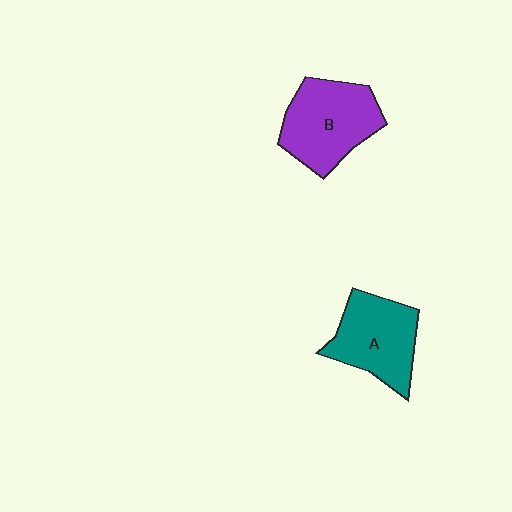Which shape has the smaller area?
Shape A (teal).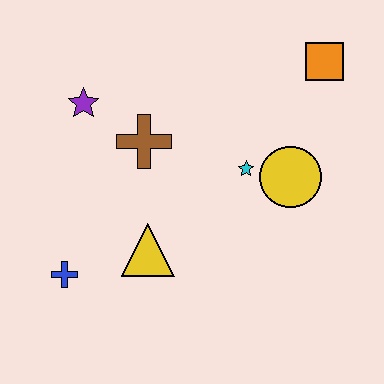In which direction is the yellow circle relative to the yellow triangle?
The yellow circle is to the right of the yellow triangle.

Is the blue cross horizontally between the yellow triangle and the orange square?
No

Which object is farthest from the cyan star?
The blue cross is farthest from the cyan star.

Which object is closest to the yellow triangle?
The blue cross is closest to the yellow triangle.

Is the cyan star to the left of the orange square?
Yes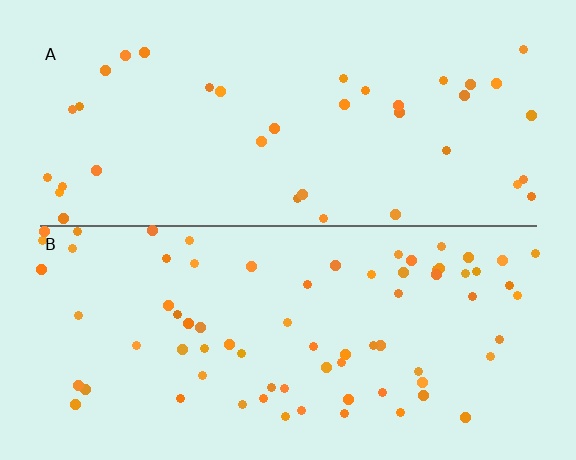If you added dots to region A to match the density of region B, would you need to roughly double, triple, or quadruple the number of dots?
Approximately double.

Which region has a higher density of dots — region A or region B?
B (the bottom).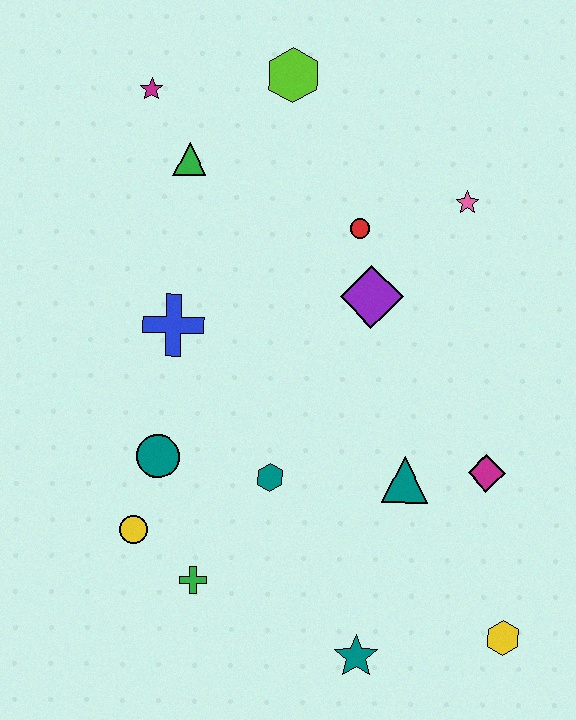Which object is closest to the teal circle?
The yellow circle is closest to the teal circle.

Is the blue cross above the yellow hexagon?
Yes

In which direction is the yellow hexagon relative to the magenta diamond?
The yellow hexagon is below the magenta diamond.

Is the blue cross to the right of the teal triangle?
No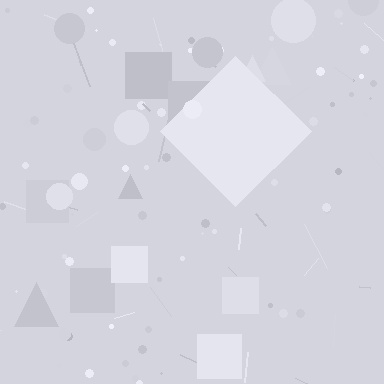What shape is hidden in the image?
A diamond is hidden in the image.